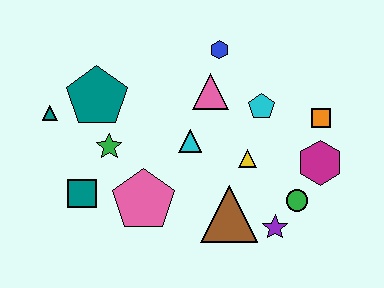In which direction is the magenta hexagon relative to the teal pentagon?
The magenta hexagon is to the right of the teal pentagon.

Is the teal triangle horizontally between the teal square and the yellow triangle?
No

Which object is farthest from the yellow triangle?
The teal triangle is farthest from the yellow triangle.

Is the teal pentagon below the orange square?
No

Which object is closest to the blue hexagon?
The pink triangle is closest to the blue hexagon.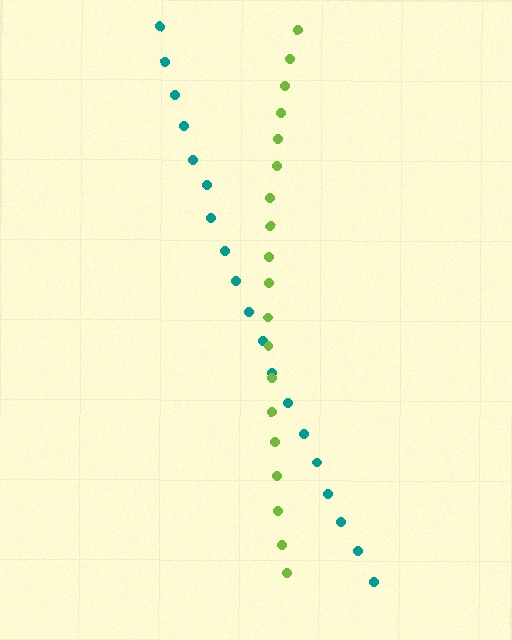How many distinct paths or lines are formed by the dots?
There are 2 distinct paths.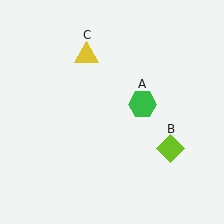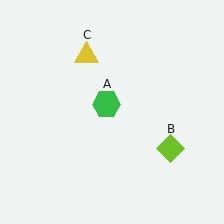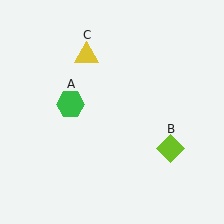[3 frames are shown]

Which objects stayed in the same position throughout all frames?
Lime diamond (object B) and yellow triangle (object C) remained stationary.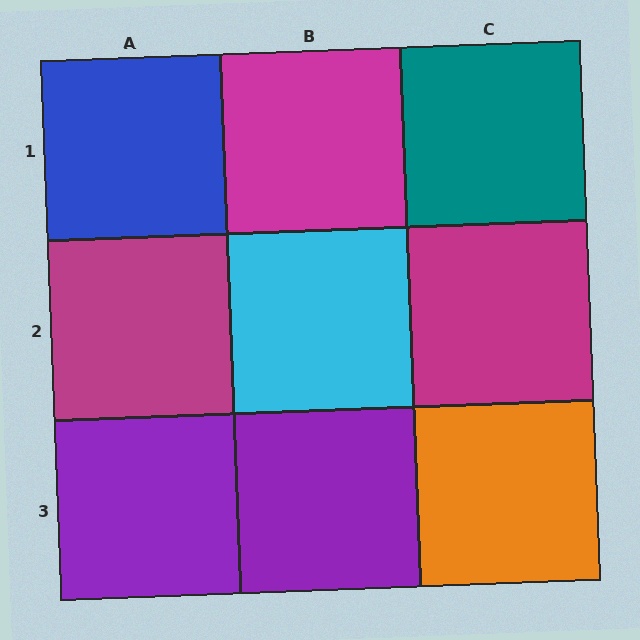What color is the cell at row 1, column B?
Magenta.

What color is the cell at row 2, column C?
Magenta.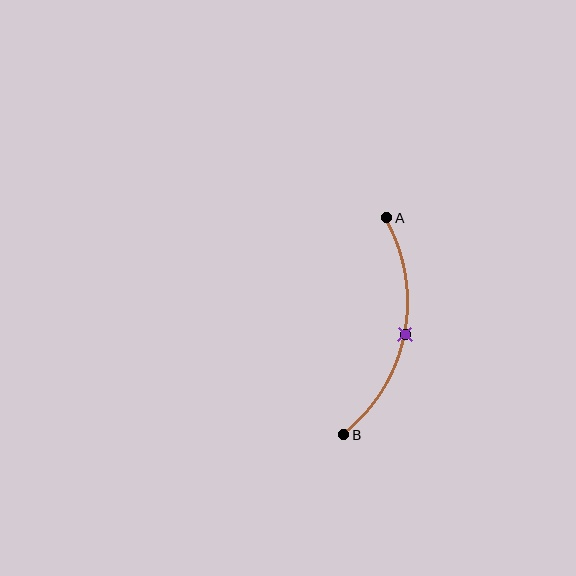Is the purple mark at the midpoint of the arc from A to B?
Yes. The purple mark lies on the arc at equal arc-length from both A and B — it is the arc midpoint.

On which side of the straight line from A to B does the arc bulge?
The arc bulges to the right of the straight line connecting A and B.